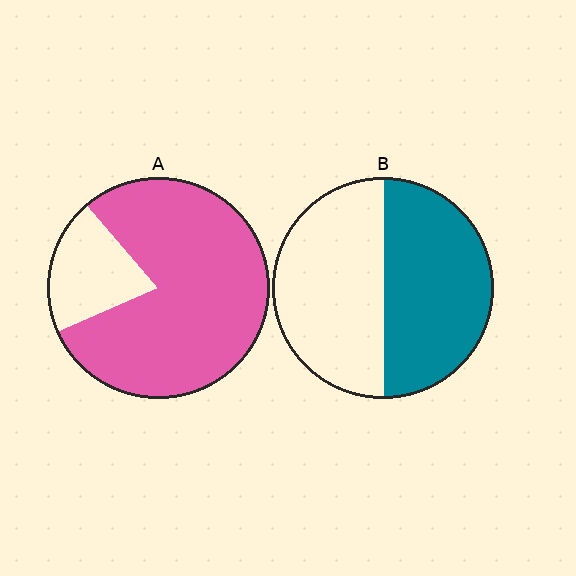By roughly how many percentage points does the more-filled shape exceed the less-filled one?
By roughly 30 percentage points (A over B).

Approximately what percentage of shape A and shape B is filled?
A is approximately 80% and B is approximately 50%.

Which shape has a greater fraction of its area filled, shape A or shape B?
Shape A.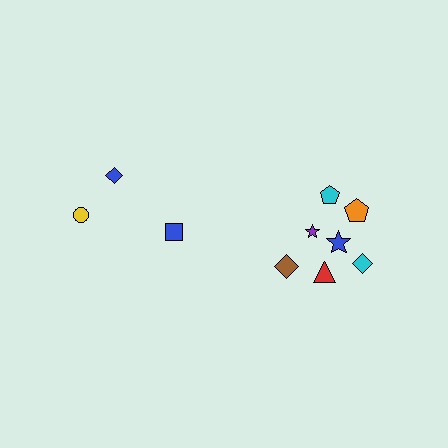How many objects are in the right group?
There are 7 objects.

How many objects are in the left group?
There are 3 objects.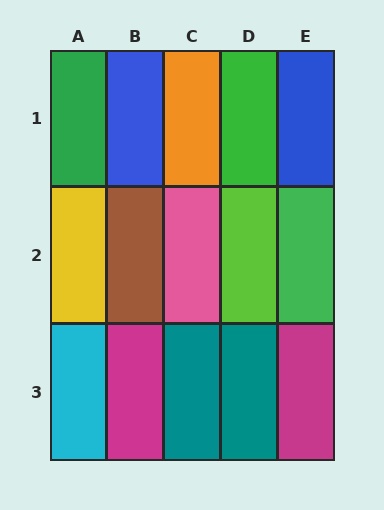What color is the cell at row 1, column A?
Green.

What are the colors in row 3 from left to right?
Cyan, magenta, teal, teal, magenta.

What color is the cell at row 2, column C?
Pink.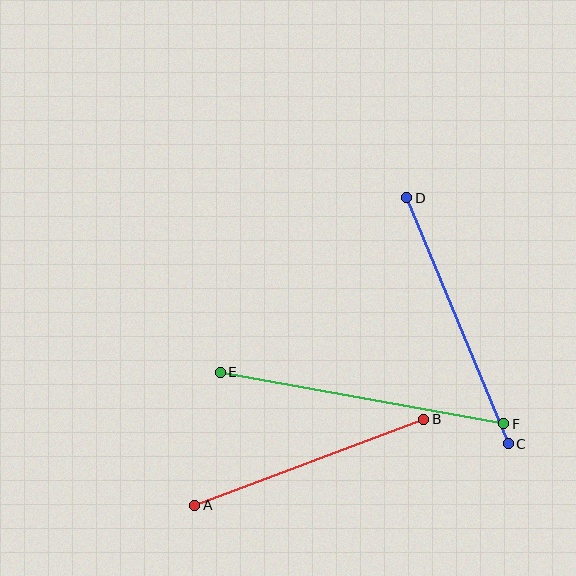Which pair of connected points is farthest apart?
Points E and F are farthest apart.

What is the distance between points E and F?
The distance is approximately 288 pixels.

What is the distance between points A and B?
The distance is approximately 245 pixels.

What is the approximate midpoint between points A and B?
The midpoint is at approximately (309, 462) pixels.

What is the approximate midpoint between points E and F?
The midpoint is at approximately (362, 398) pixels.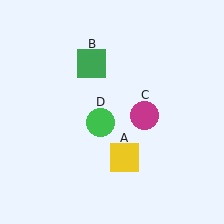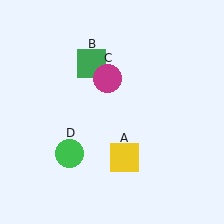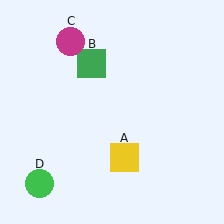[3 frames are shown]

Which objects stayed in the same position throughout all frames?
Yellow square (object A) and green square (object B) remained stationary.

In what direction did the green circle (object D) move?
The green circle (object D) moved down and to the left.